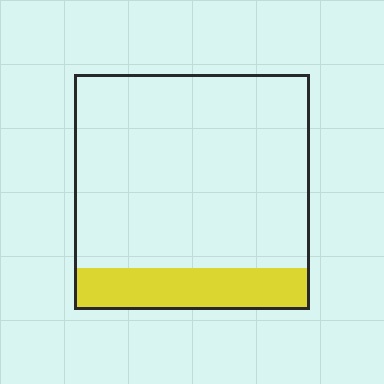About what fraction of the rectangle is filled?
About one sixth (1/6).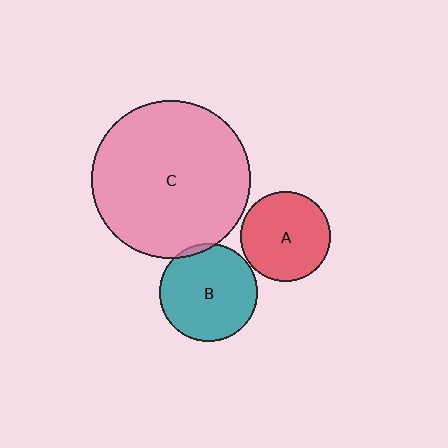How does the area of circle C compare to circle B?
Approximately 2.7 times.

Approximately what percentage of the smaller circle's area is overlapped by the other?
Approximately 5%.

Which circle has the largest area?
Circle C (pink).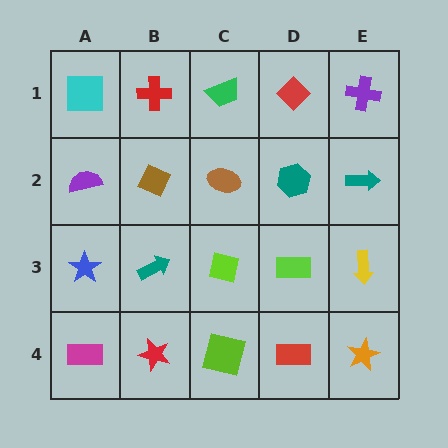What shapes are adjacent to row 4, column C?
A lime square (row 3, column C), a red star (row 4, column B), a red rectangle (row 4, column D).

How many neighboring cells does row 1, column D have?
3.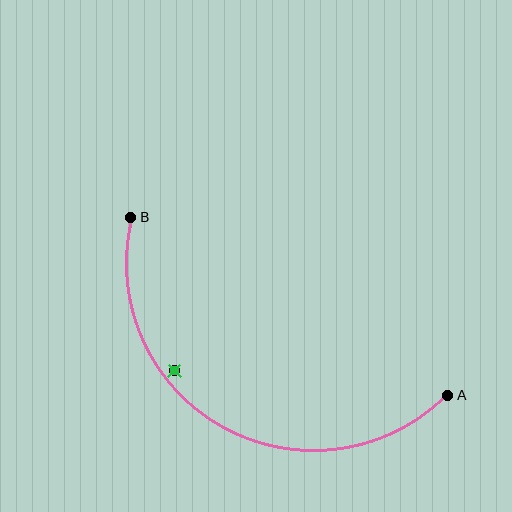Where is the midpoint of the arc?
The arc midpoint is the point on the curve farthest from the straight line joining A and B. It sits below that line.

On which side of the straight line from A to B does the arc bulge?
The arc bulges below the straight line connecting A and B.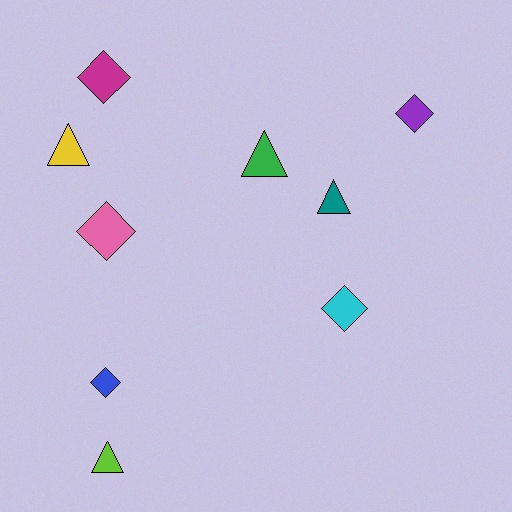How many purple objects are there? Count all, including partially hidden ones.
There is 1 purple object.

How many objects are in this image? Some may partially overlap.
There are 9 objects.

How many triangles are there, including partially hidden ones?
There are 4 triangles.